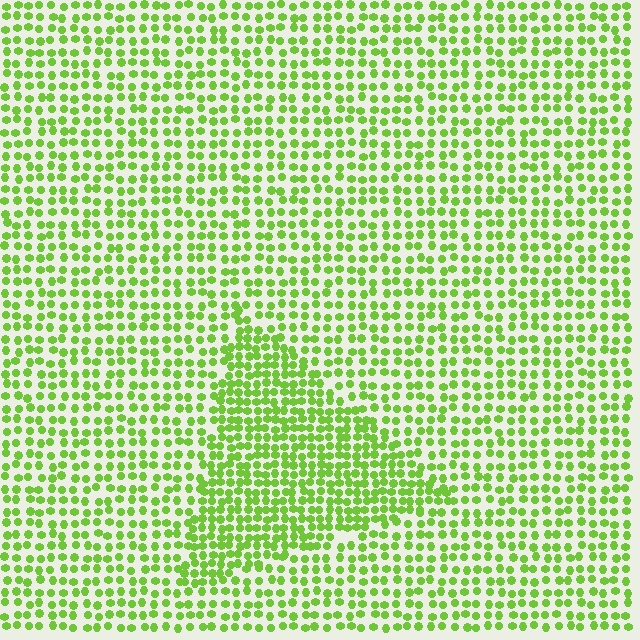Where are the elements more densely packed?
The elements are more densely packed inside the triangle boundary.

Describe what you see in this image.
The image contains small lime elements arranged at two different densities. A triangle-shaped region is visible where the elements are more densely packed than the surrounding area.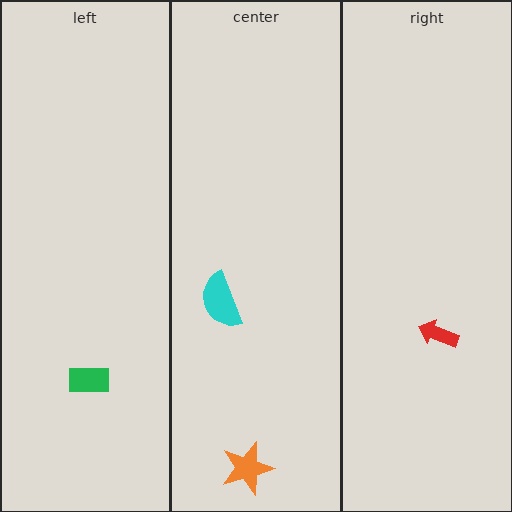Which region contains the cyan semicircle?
The center region.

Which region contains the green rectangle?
The left region.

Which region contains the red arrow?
The right region.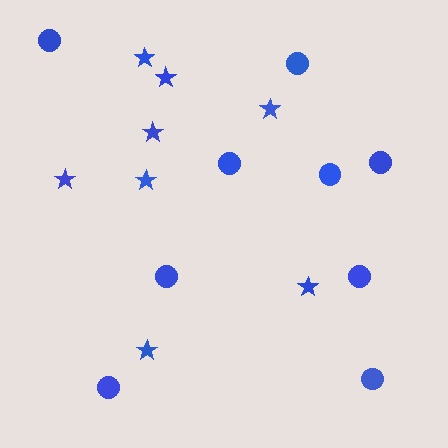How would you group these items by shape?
There are 2 groups: one group of stars (8) and one group of circles (9).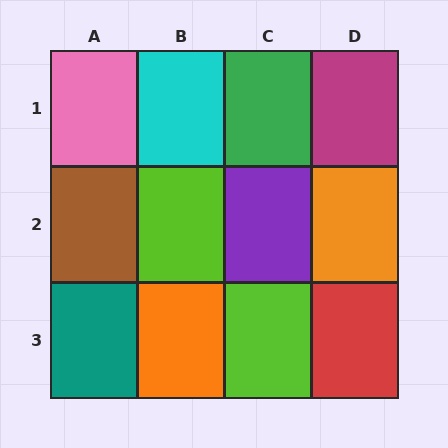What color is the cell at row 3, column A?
Teal.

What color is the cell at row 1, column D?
Magenta.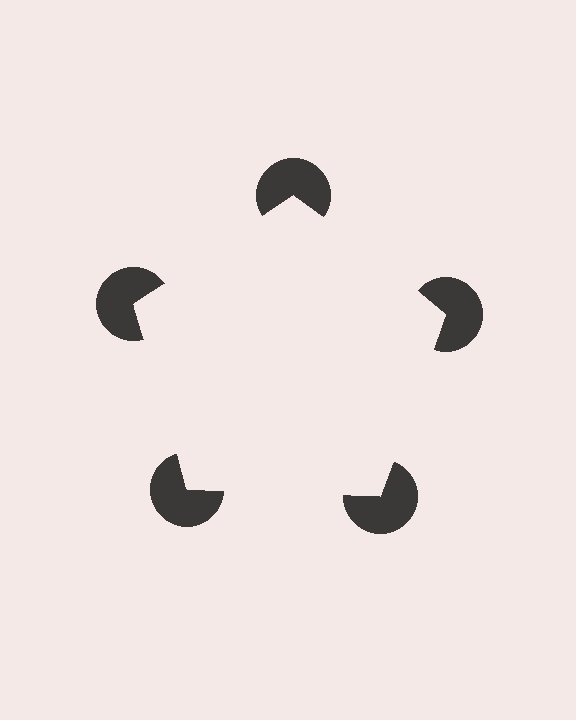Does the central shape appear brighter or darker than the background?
It typically appears slightly brighter than the background, even though no actual brightness change is drawn.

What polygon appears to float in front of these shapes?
An illusory pentagon — its edges are inferred from the aligned wedge cuts in the pac-man discs, not physically drawn.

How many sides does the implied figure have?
5 sides.